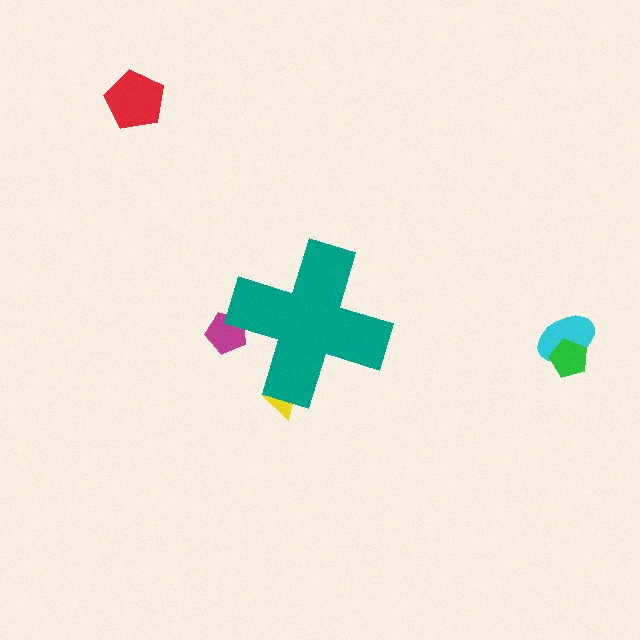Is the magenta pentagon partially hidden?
Yes, the magenta pentagon is partially hidden behind the teal cross.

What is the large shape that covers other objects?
A teal cross.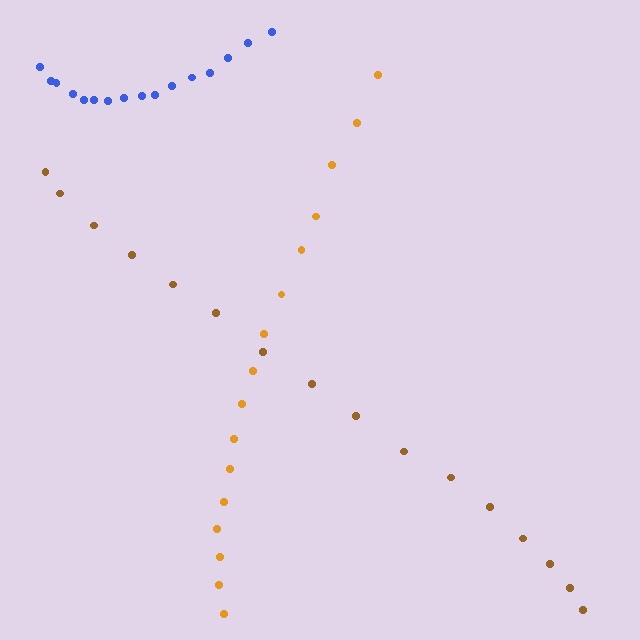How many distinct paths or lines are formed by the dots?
There are 3 distinct paths.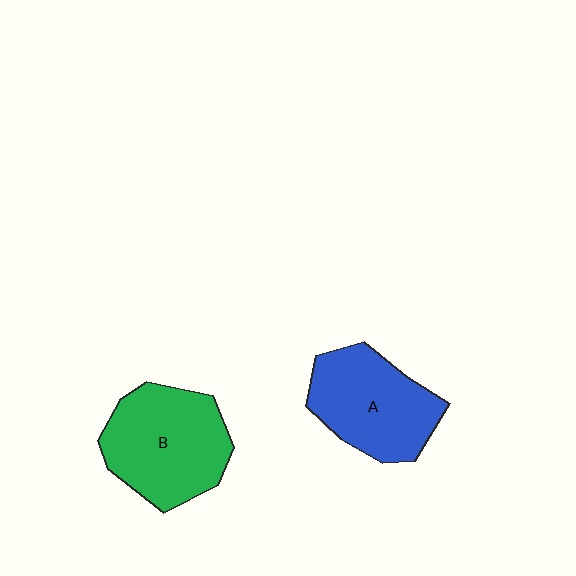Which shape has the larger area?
Shape B (green).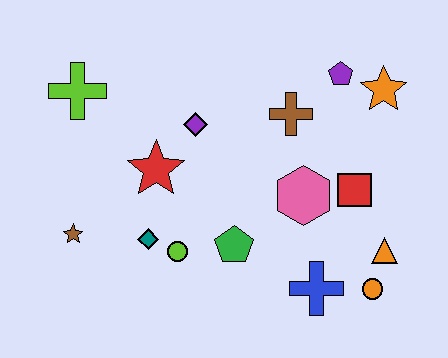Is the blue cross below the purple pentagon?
Yes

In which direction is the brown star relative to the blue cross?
The brown star is to the left of the blue cross.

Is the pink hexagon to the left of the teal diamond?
No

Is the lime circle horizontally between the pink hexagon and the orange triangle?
No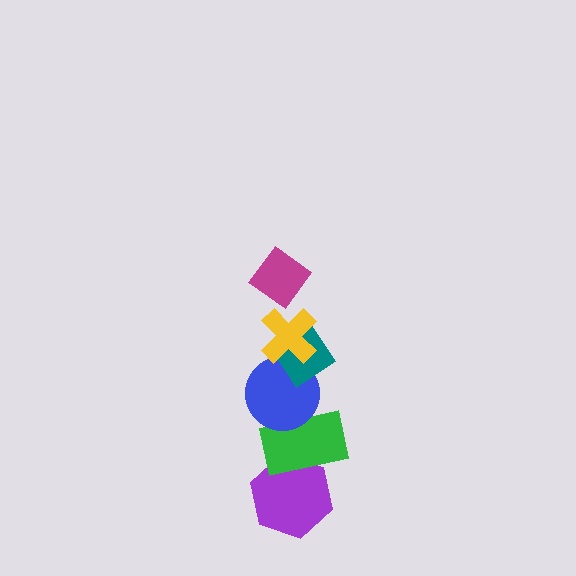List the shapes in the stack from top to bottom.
From top to bottom: the magenta diamond, the yellow cross, the teal diamond, the blue circle, the green rectangle, the purple hexagon.